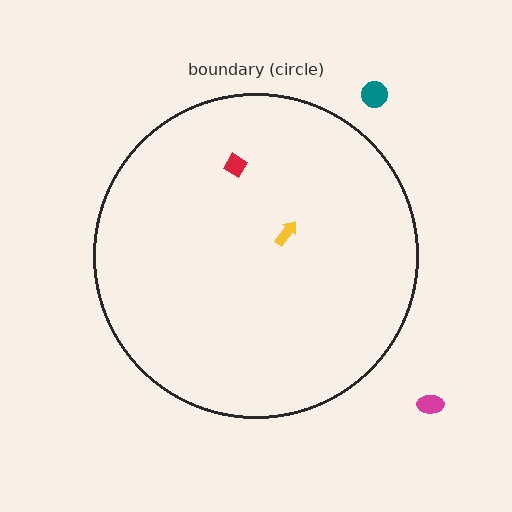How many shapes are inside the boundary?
2 inside, 2 outside.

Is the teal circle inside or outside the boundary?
Outside.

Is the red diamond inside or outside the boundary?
Inside.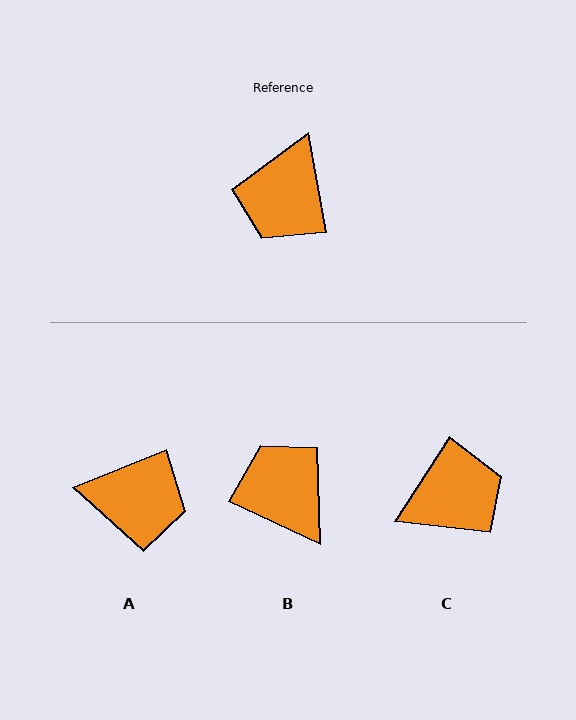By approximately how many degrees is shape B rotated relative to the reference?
Approximately 124 degrees clockwise.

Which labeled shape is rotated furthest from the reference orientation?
C, about 137 degrees away.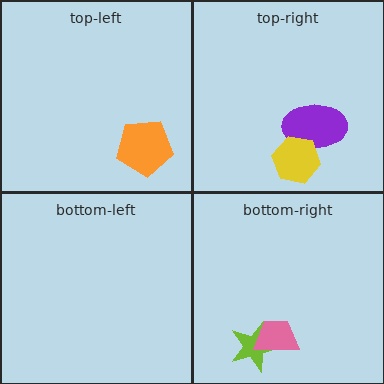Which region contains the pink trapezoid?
The bottom-right region.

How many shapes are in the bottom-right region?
2.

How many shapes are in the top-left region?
1.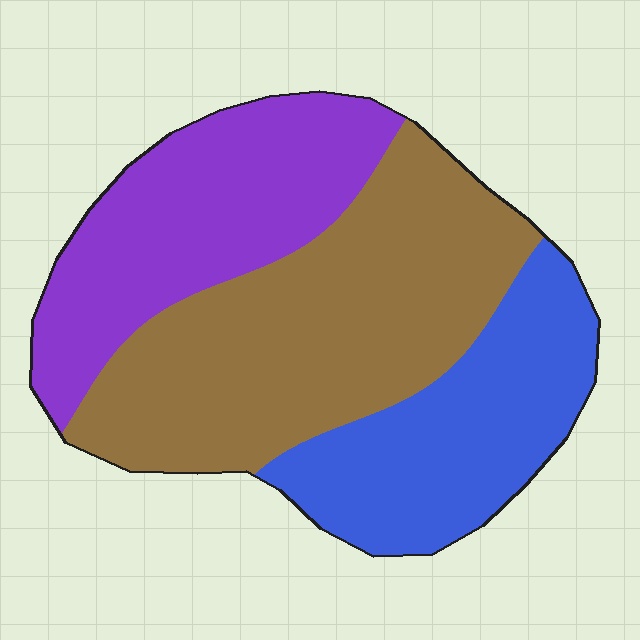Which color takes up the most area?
Brown, at roughly 45%.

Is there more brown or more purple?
Brown.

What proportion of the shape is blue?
Blue covers about 25% of the shape.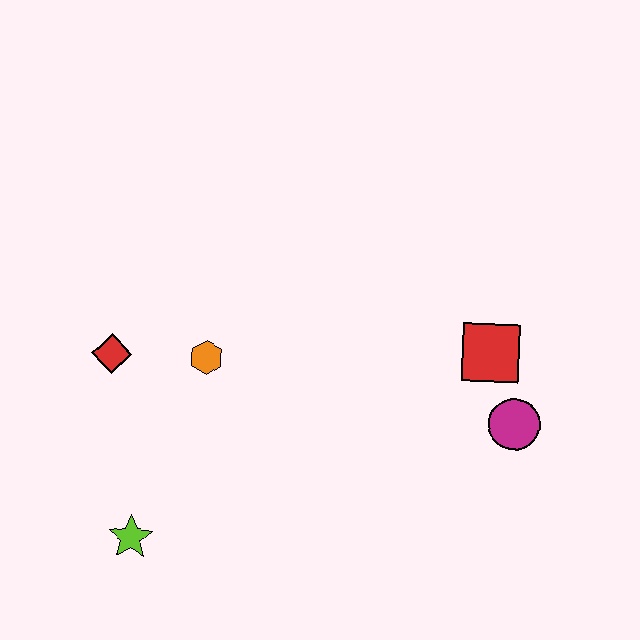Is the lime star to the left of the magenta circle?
Yes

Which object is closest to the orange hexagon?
The red diamond is closest to the orange hexagon.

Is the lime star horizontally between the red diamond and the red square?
Yes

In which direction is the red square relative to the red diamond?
The red square is to the right of the red diamond.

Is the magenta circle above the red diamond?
No